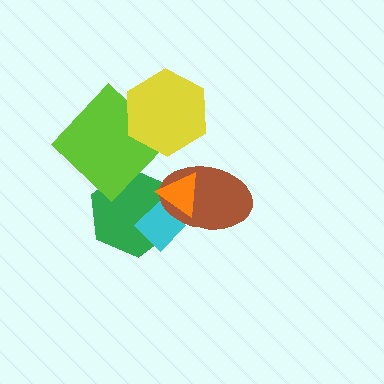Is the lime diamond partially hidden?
Yes, it is partially covered by another shape.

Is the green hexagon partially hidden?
Yes, it is partially covered by another shape.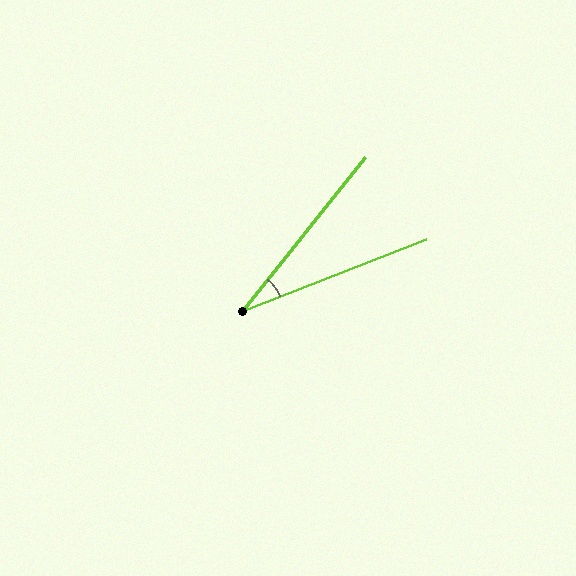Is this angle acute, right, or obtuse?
It is acute.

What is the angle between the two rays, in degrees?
Approximately 30 degrees.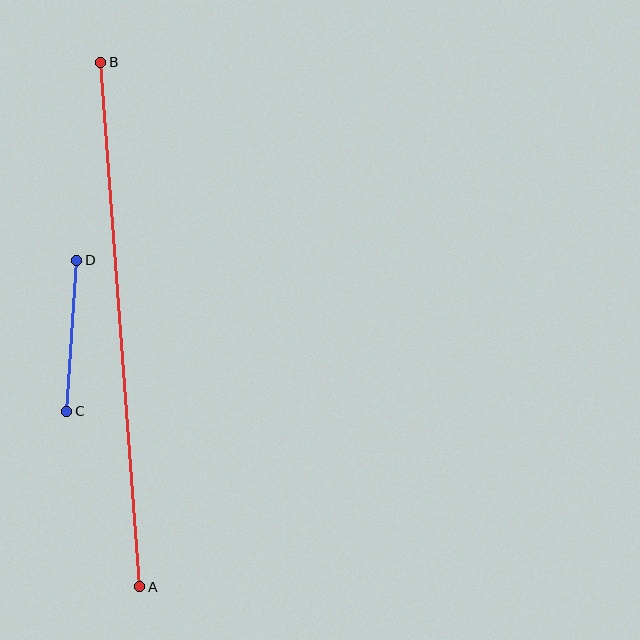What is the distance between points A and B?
The distance is approximately 526 pixels.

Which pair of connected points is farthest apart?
Points A and B are farthest apart.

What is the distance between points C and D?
The distance is approximately 151 pixels.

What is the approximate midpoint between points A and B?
The midpoint is at approximately (120, 324) pixels.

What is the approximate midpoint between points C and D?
The midpoint is at approximately (72, 336) pixels.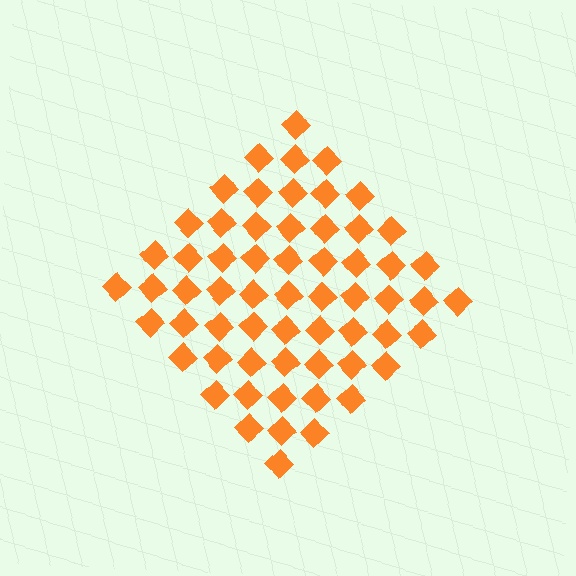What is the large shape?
The large shape is a diamond.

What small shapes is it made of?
It is made of small diamonds.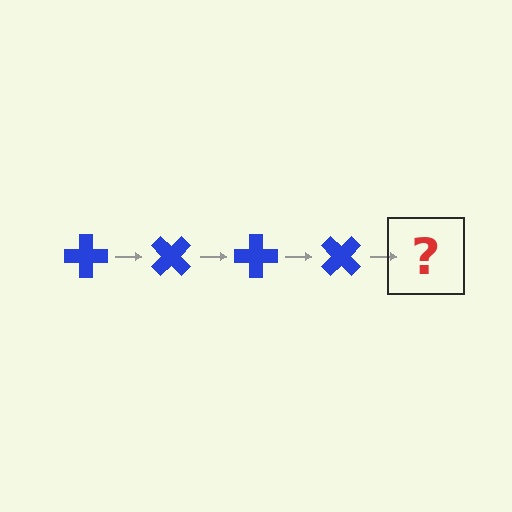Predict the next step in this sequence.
The next step is a blue cross rotated 180 degrees.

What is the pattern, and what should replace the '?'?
The pattern is that the cross rotates 45 degrees each step. The '?' should be a blue cross rotated 180 degrees.